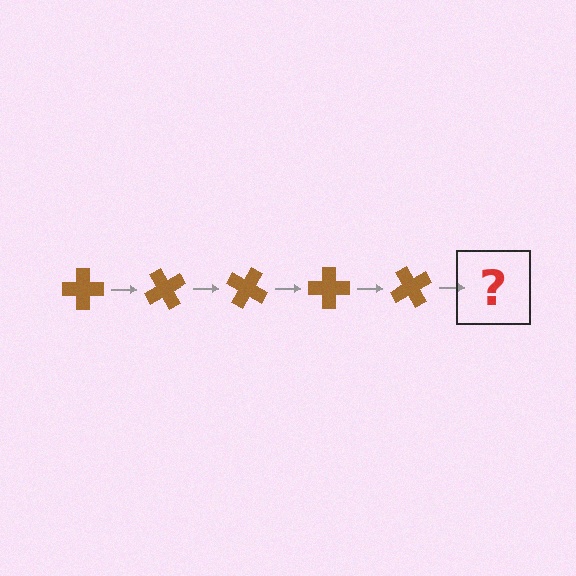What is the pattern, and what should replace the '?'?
The pattern is that the cross rotates 60 degrees each step. The '?' should be a brown cross rotated 300 degrees.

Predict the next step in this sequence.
The next step is a brown cross rotated 300 degrees.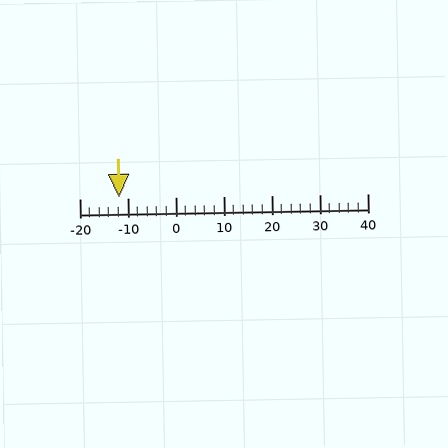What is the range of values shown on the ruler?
The ruler shows values from -20 to 40.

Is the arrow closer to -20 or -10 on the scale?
The arrow is closer to -10.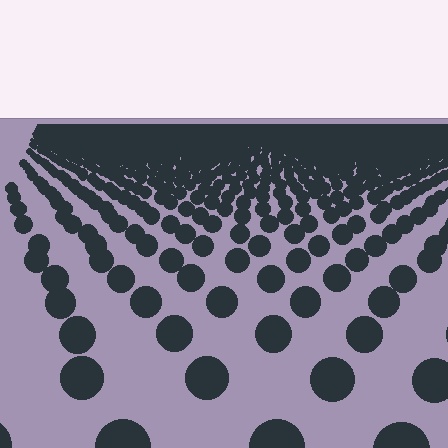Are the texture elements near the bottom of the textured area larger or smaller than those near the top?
Larger. Near the bottom, elements are closer to the viewer and appear at a bigger on-screen size.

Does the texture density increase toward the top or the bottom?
Density increases toward the top.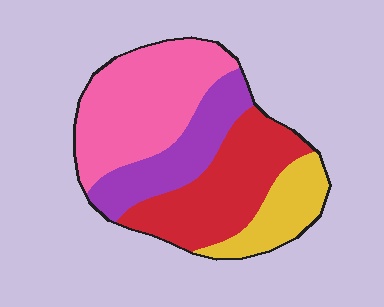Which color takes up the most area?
Pink, at roughly 35%.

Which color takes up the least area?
Yellow, at roughly 15%.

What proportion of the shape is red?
Red covers roughly 30% of the shape.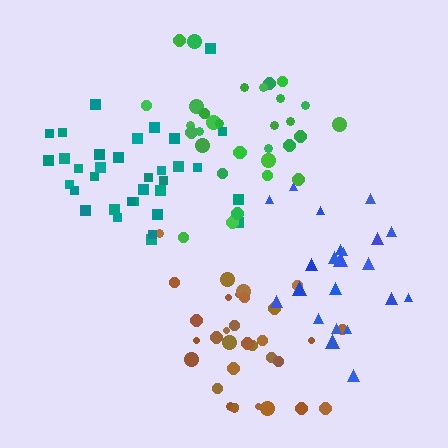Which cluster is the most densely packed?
Brown.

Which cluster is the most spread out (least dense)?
Teal.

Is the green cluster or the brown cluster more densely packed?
Brown.